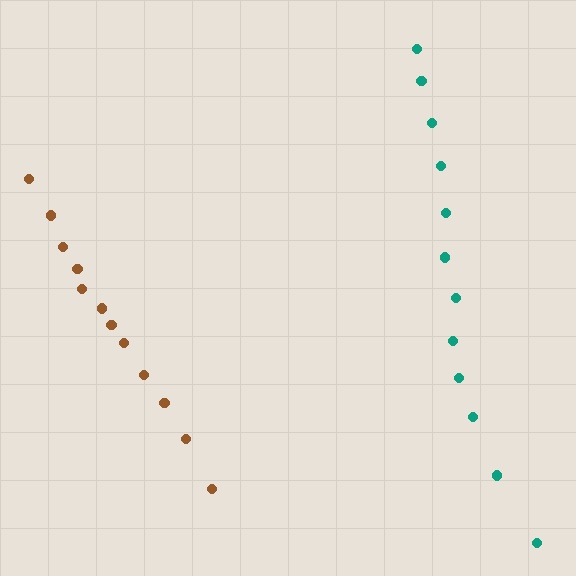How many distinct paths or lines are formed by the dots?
There are 2 distinct paths.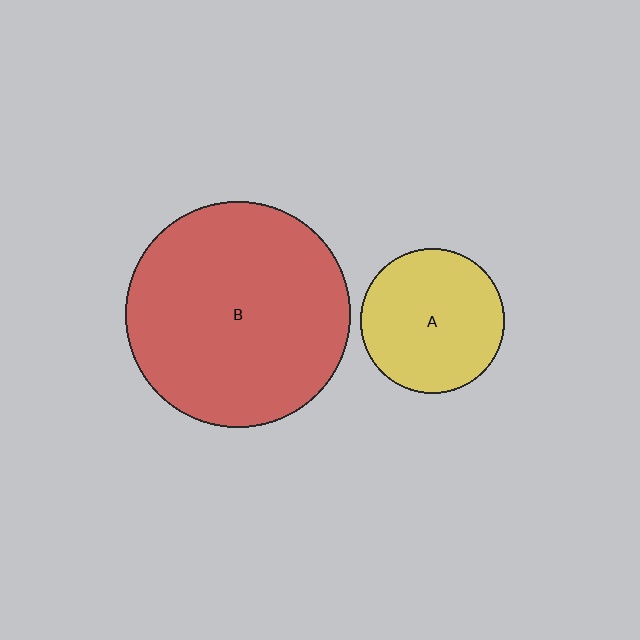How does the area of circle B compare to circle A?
Approximately 2.4 times.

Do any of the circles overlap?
No, none of the circles overlap.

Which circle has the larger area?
Circle B (red).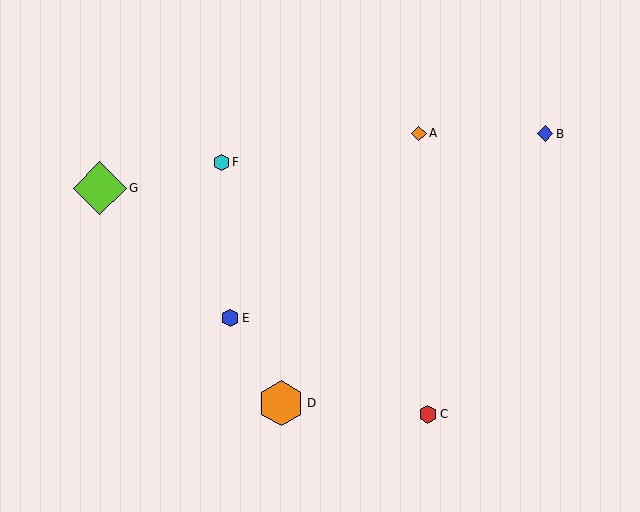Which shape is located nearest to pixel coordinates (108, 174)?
The lime diamond (labeled G) at (100, 188) is nearest to that location.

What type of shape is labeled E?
Shape E is a blue hexagon.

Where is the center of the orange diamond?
The center of the orange diamond is at (419, 133).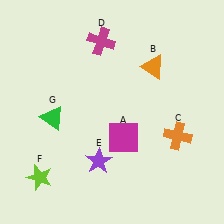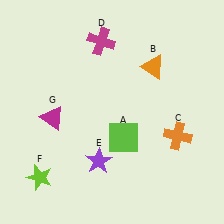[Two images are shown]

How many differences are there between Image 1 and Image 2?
There are 2 differences between the two images.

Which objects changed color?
A changed from magenta to lime. G changed from green to magenta.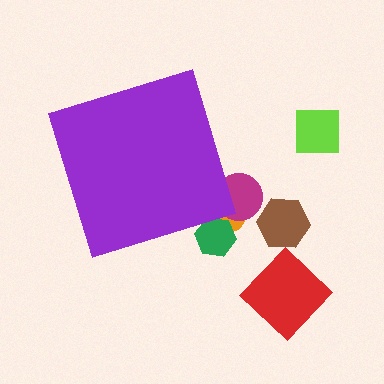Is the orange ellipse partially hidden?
Yes, the orange ellipse is partially hidden behind the purple diamond.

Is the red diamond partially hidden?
No, the red diamond is fully visible.